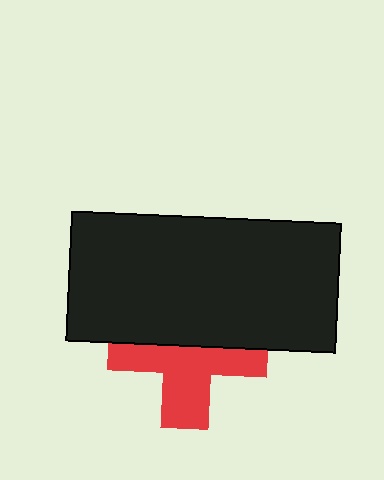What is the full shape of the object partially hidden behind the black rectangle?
The partially hidden object is a red cross.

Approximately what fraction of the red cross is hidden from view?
Roughly 48% of the red cross is hidden behind the black rectangle.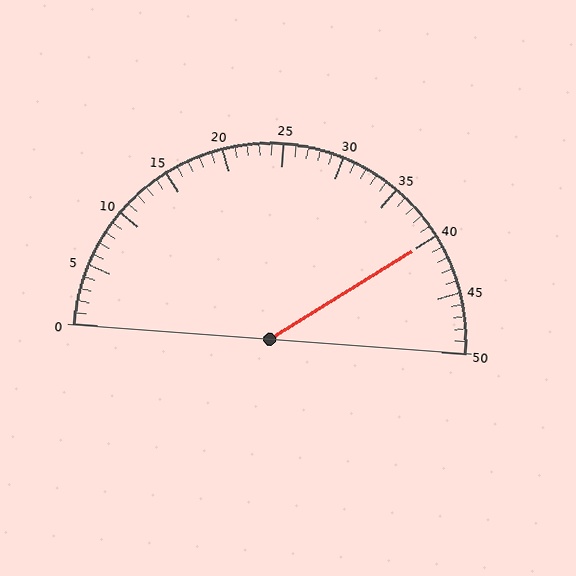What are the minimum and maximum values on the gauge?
The gauge ranges from 0 to 50.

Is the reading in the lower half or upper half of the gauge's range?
The reading is in the upper half of the range (0 to 50).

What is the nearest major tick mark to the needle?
The nearest major tick mark is 40.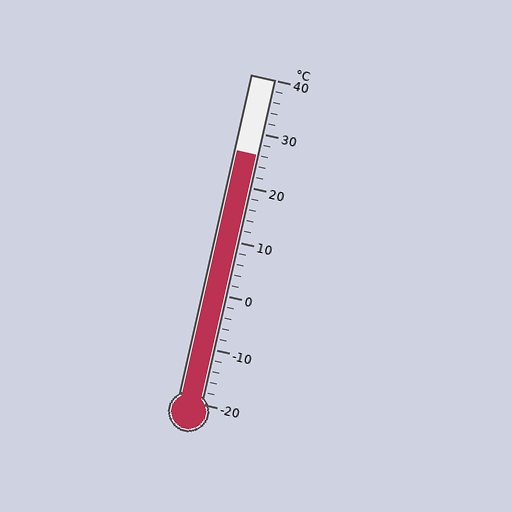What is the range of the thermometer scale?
The thermometer scale ranges from -20°C to 40°C.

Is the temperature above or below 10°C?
The temperature is above 10°C.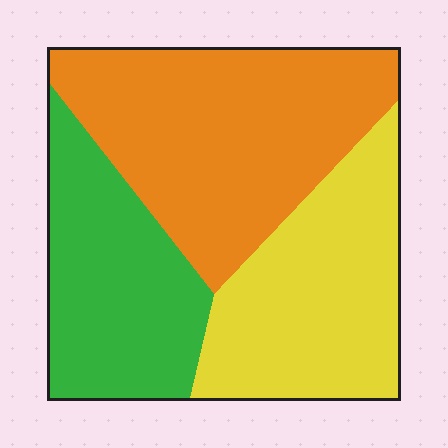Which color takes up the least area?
Green, at roughly 25%.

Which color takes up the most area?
Orange, at roughly 40%.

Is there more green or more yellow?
Yellow.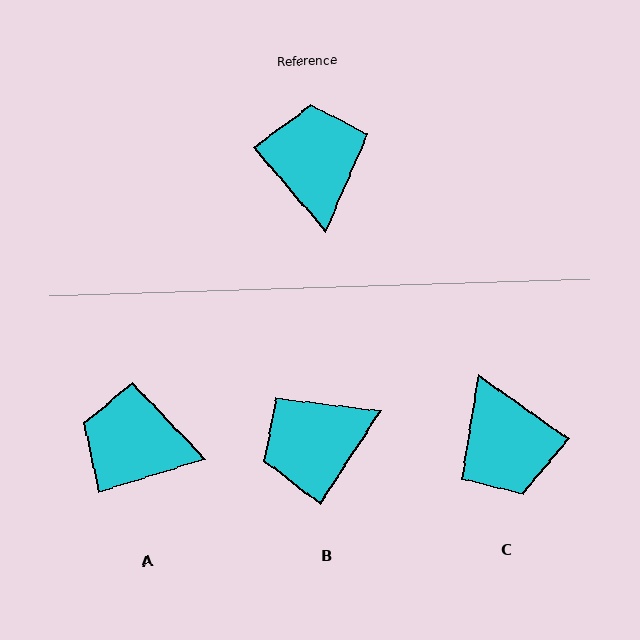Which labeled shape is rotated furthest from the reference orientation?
C, about 166 degrees away.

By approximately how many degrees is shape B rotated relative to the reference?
Approximately 106 degrees counter-clockwise.